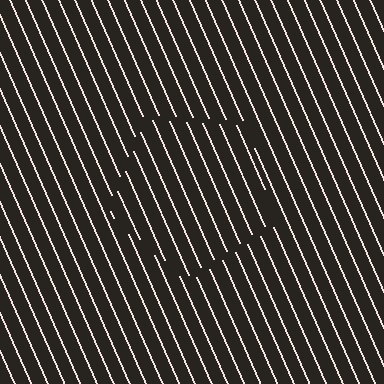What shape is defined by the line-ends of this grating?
An illusory pentagon. The interior of the shape contains the same grating, shifted by half a period — the contour is defined by the phase discontinuity where line-ends from the inner and outer gratings abut.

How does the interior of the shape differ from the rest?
The interior of the shape contains the same grating, shifted by half a period — the contour is defined by the phase discontinuity where line-ends from the inner and outer gratings abut.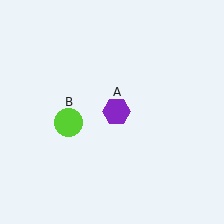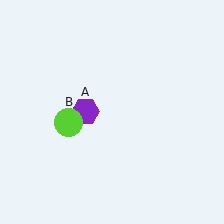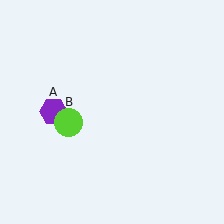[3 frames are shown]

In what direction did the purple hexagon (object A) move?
The purple hexagon (object A) moved left.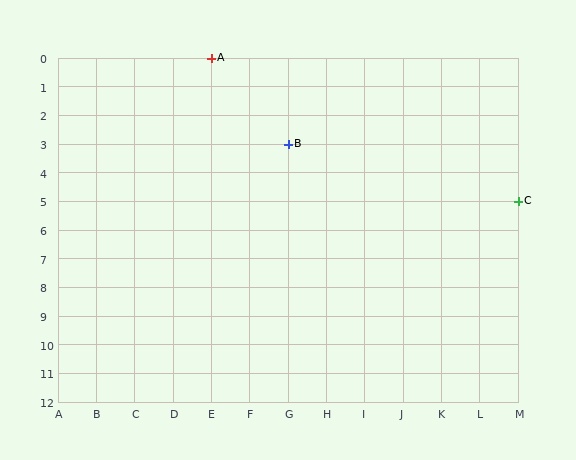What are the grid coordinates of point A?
Point A is at grid coordinates (E, 0).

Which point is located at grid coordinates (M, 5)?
Point C is at (M, 5).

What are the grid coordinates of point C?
Point C is at grid coordinates (M, 5).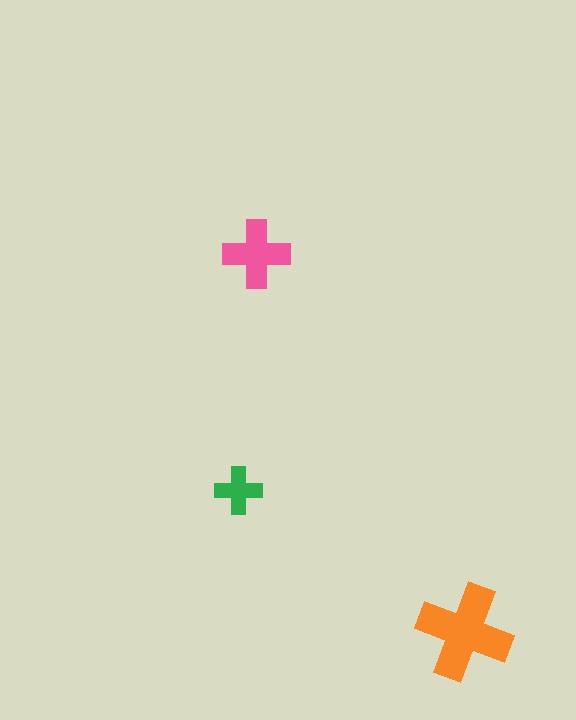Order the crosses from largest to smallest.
the orange one, the pink one, the green one.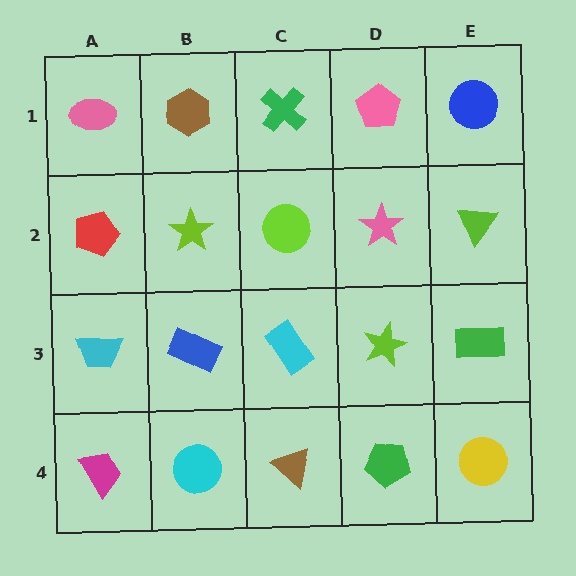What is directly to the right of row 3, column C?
A lime star.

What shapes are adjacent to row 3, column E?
A lime triangle (row 2, column E), a yellow circle (row 4, column E), a lime star (row 3, column D).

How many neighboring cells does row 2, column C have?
4.